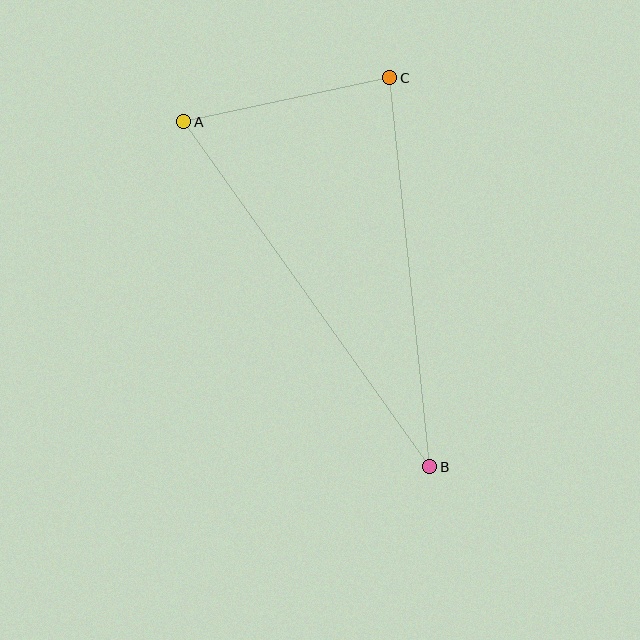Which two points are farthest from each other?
Points A and B are farthest from each other.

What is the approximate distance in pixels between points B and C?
The distance between B and C is approximately 391 pixels.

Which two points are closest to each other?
Points A and C are closest to each other.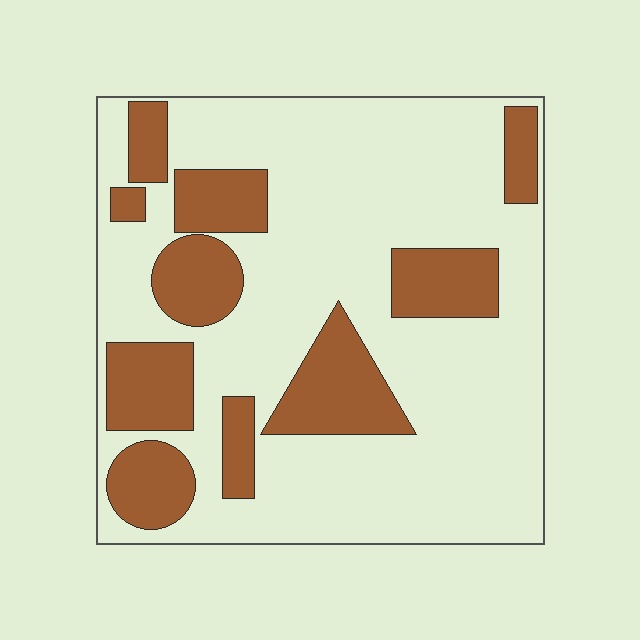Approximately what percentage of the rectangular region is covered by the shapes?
Approximately 30%.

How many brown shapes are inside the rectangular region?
10.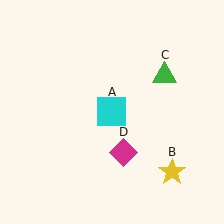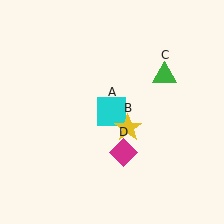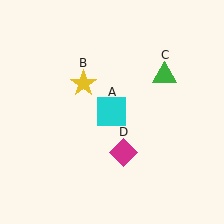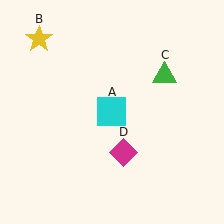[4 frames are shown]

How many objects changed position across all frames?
1 object changed position: yellow star (object B).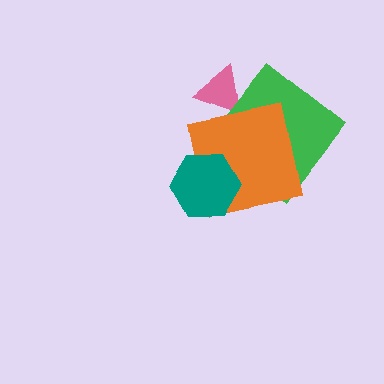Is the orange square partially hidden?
Yes, it is partially covered by another shape.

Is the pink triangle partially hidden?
Yes, it is partially covered by another shape.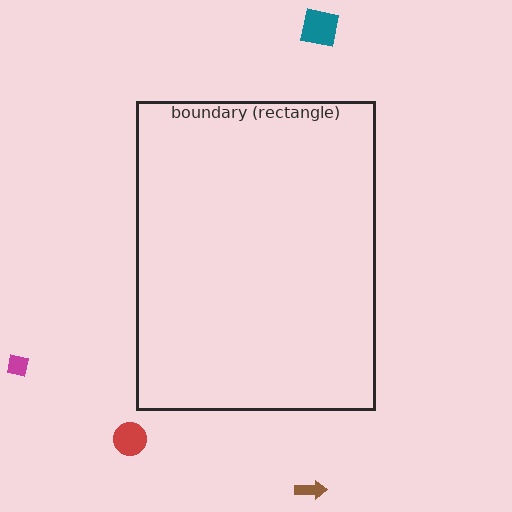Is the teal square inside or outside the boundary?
Outside.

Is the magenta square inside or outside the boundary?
Outside.